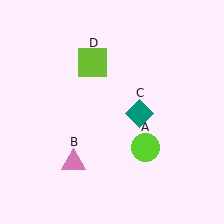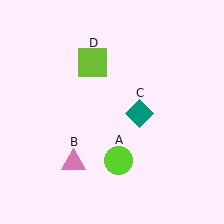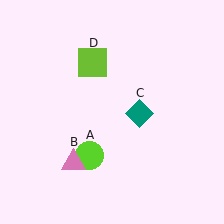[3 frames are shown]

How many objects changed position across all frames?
1 object changed position: lime circle (object A).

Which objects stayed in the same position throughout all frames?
Pink triangle (object B) and teal diamond (object C) and lime square (object D) remained stationary.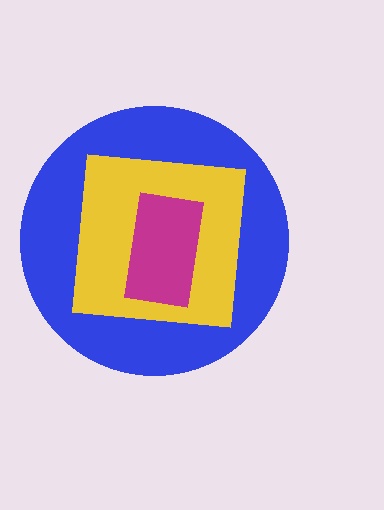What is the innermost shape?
The magenta rectangle.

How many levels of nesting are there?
3.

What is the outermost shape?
The blue circle.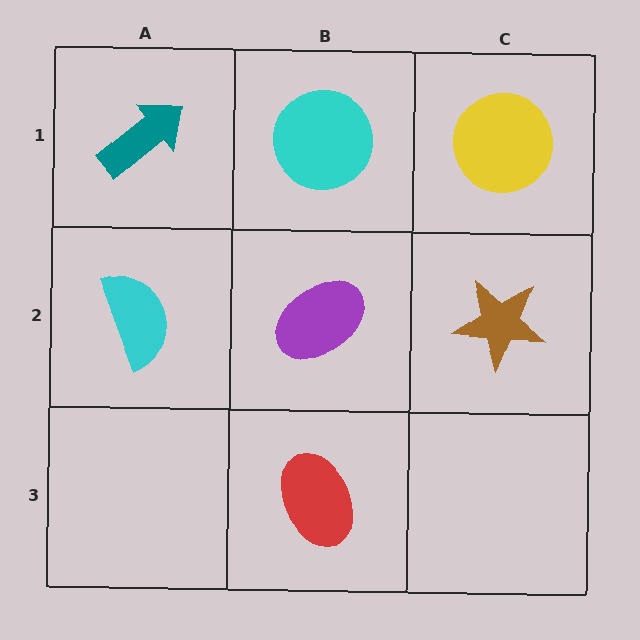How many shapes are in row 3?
1 shape.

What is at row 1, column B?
A cyan circle.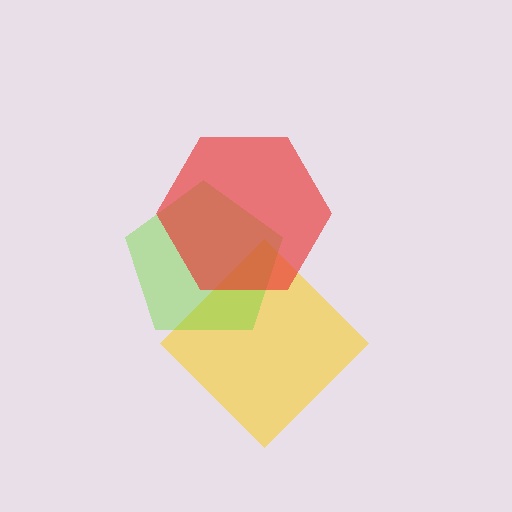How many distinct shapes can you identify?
There are 3 distinct shapes: a yellow diamond, a lime pentagon, a red hexagon.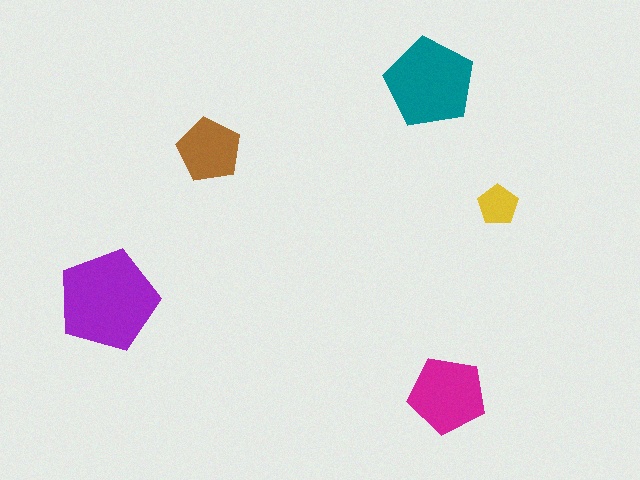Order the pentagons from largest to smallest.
the purple one, the teal one, the magenta one, the brown one, the yellow one.